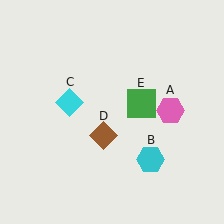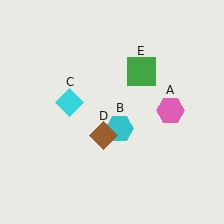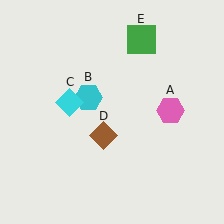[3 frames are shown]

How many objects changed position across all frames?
2 objects changed position: cyan hexagon (object B), green square (object E).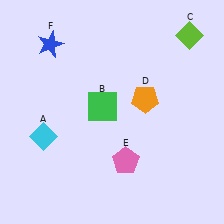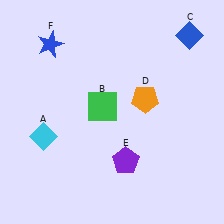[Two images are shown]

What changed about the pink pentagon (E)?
In Image 1, E is pink. In Image 2, it changed to purple.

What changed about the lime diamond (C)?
In Image 1, C is lime. In Image 2, it changed to blue.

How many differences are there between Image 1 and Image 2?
There are 2 differences between the two images.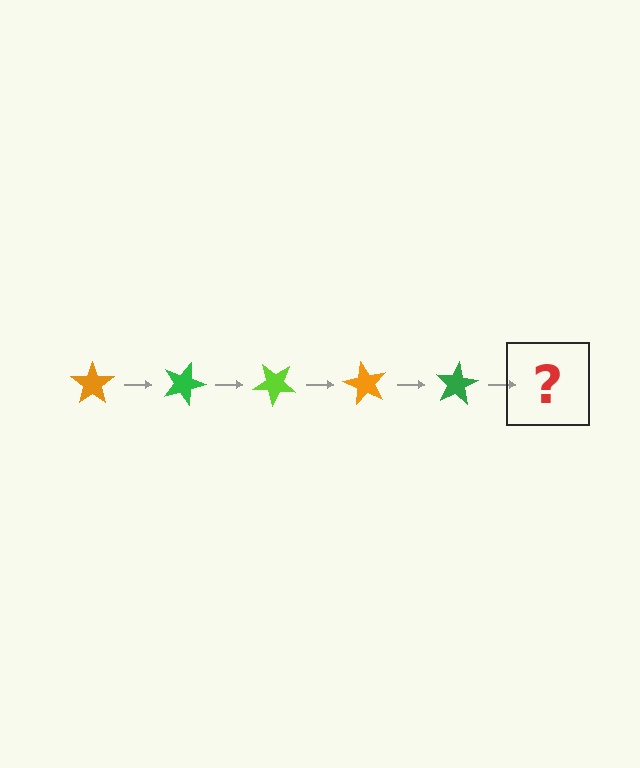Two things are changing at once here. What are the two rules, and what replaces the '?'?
The two rules are that it rotates 20 degrees each step and the color cycles through orange, green, and lime. The '?' should be a lime star, rotated 100 degrees from the start.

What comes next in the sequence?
The next element should be a lime star, rotated 100 degrees from the start.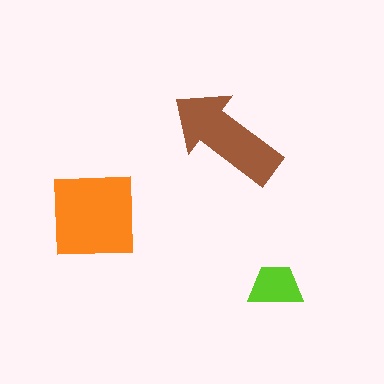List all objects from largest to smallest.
The orange square, the brown arrow, the lime trapezoid.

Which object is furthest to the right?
The lime trapezoid is rightmost.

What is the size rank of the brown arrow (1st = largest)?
2nd.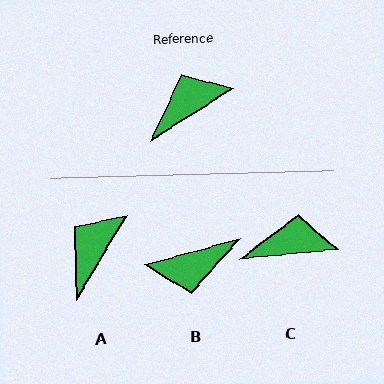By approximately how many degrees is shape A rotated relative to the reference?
Approximately 27 degrees counter-clockwise.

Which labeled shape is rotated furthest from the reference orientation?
B, about 164 degrees away.